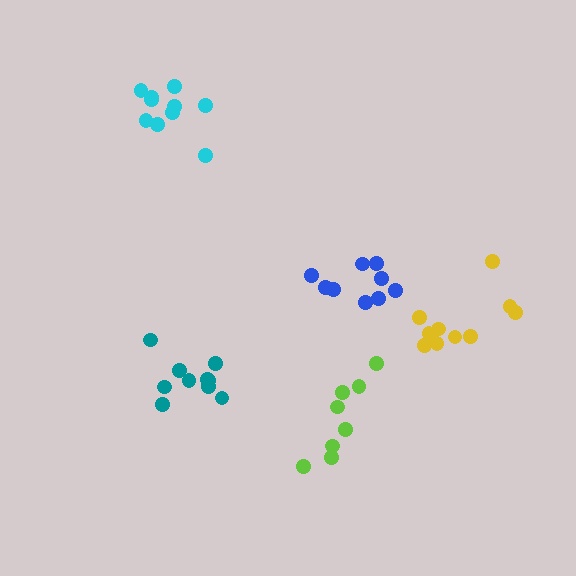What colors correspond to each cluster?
The clusters are colored: lime, blue, teal, cyan, yellow.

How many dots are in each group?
Group 1: 8 dots, Group 2: 9 dots, Group 3: 10 dots, Group 4: 10 dots, Group 5: 10 dots (47 total).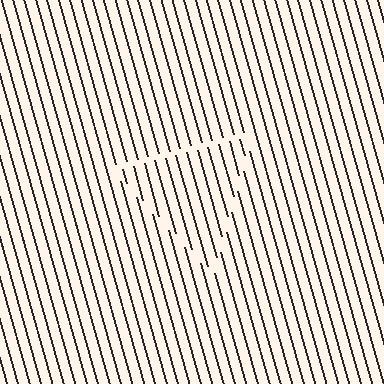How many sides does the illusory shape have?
3 sides — the line-ends trace a triangle.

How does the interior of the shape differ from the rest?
The interior of the shape contains the same grating, shifted by half a period — the contour is defined by the phase discontinuity where line-ends from the inner and outer gratings abut.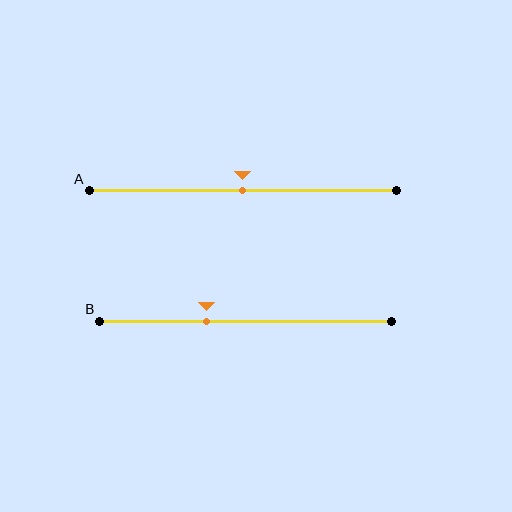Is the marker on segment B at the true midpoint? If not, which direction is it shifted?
No, the marker on segment B is shifted to the left by about 13% of the segment length.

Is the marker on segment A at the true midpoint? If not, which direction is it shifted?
Yes, the marker on segment A is at the true midpoint.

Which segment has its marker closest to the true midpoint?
Segment A has its marker closest to the true midpoint.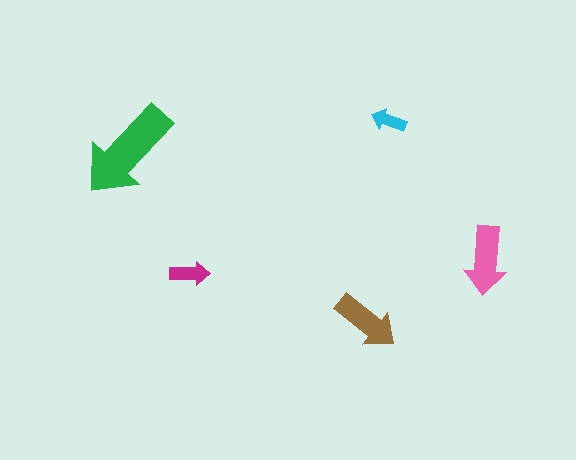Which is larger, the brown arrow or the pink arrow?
The pink one.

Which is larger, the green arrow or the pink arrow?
The green one.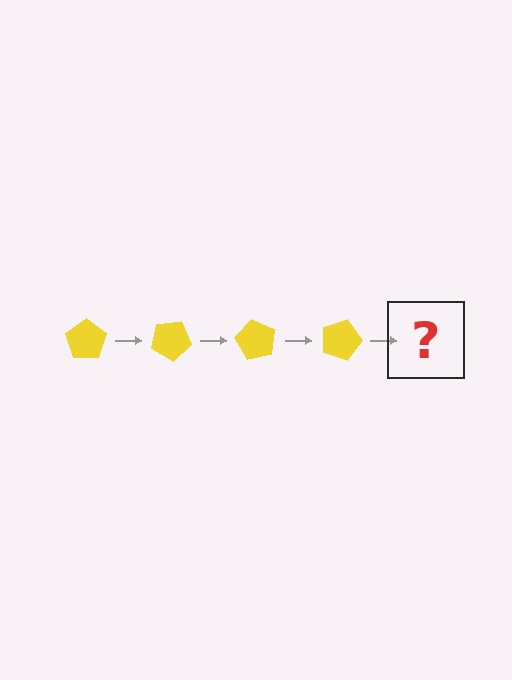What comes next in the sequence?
The next element should be a yellow pentagon rotated 120 degrees.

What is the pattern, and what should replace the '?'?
The pattern is that the pentagon rotates 30 degrees each step. The '?' should be a yellow pentagon rotated 120 degrees.